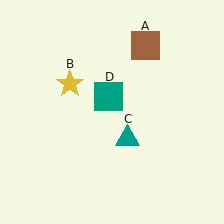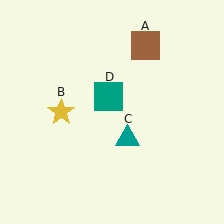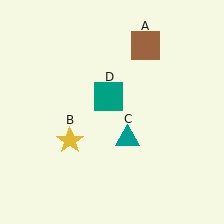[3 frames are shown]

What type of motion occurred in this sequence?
The yellow star (object B) rotated counterclockwise around the center of the scene.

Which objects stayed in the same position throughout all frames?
Brown square (object A) and teal triangle (object C) and teal square (object D) remained stationary.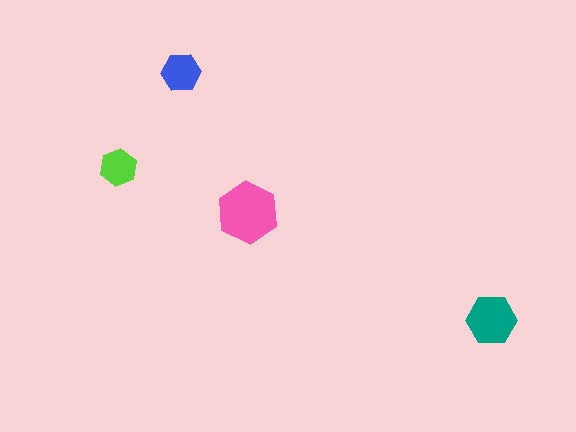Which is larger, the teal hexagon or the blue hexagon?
The teal one.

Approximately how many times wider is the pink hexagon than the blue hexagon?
About 1.5 times wider.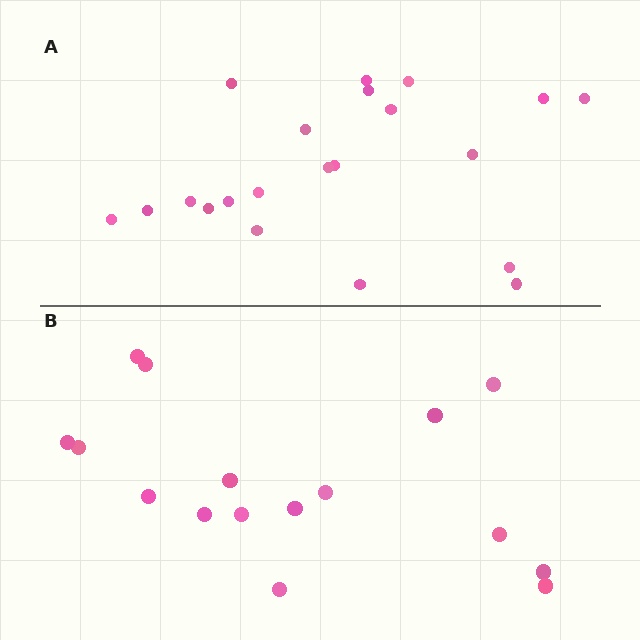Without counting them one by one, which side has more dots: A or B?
Region A (the top region) has more dots.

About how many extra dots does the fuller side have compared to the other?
Region A has about 5 more dots than region B.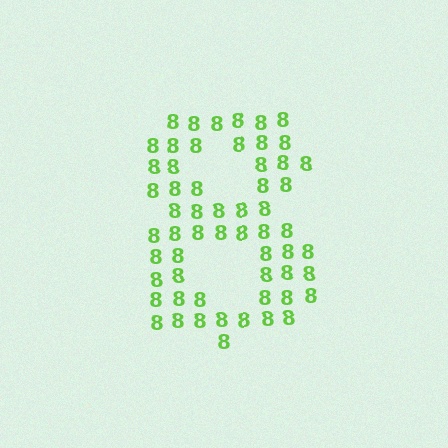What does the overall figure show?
The overall figure shows the digit 8.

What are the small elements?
The small elements are digit 8's.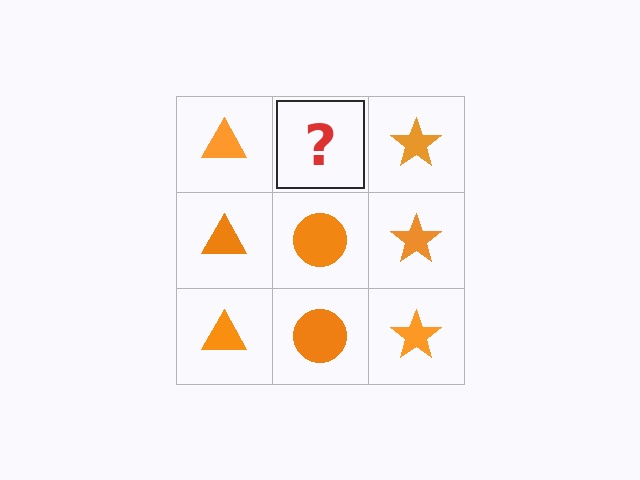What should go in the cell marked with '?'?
The missing cell should contain an orange circle.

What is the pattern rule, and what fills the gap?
The rule is that each column has a consistent shape. The gap should be filled with an orange circle.